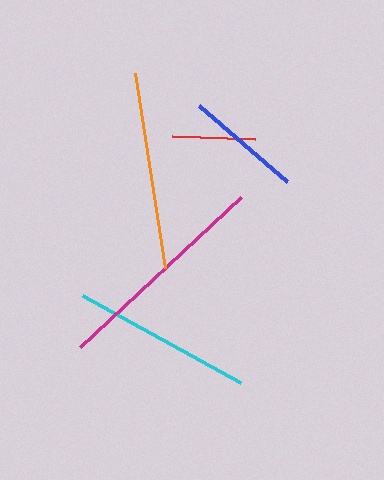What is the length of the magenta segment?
The magenta segment is approximately 220 pixels long.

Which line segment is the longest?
The magenta line is the longest at approximately 220 pixels.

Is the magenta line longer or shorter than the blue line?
The magenta line is longer than the blue line.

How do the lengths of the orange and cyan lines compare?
The orange and cyan lines are approximately the same length.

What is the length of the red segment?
The red segment is approximately 83 pixels long.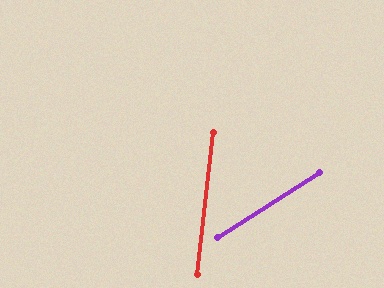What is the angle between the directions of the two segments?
Approximately 51 degrees.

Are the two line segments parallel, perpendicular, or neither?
Neither parallel nor perpendicular — they differ by about 51°.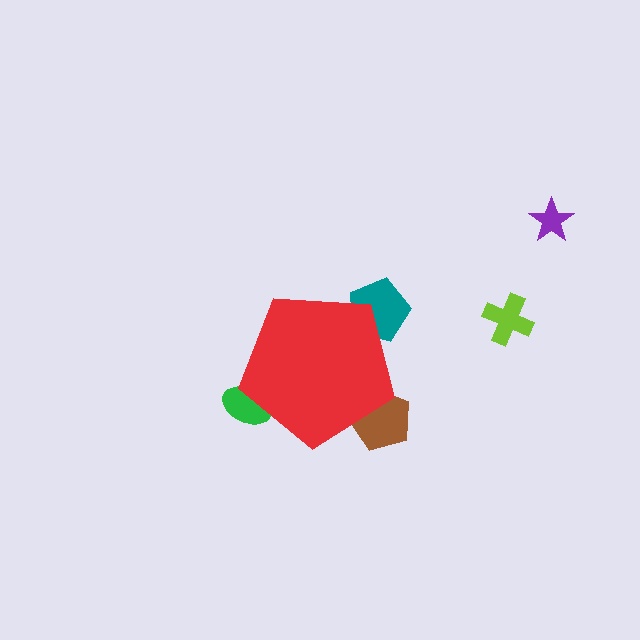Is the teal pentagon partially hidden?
Yes, the teal pentagon is partially hidden behind the red pentagon.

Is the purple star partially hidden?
No, the purple star is fully visible.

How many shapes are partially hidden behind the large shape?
3 shapes are partially hidden.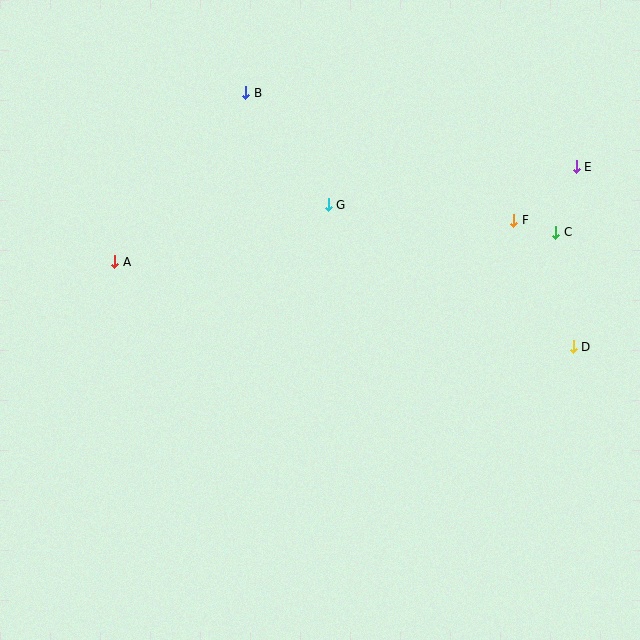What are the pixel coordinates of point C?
Point C is at (556, 232).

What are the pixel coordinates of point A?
Point A is at (115, 262).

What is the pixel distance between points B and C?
The distance between B and C is 340 pixels.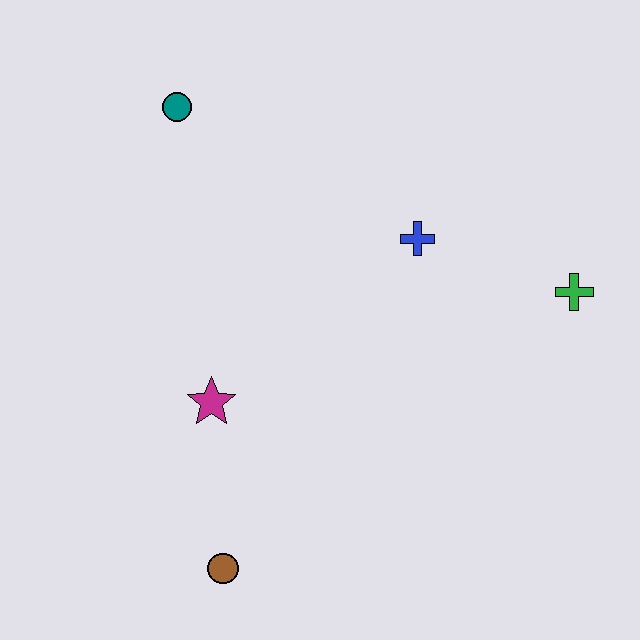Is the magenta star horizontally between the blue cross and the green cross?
No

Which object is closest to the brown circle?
The magenta star is closest to the brown circle.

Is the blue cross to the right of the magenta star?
Yes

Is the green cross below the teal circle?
Yes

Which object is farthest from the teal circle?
The brown circle is farthest from the teal circle.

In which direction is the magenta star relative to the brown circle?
The magenta star is above the brown circle.